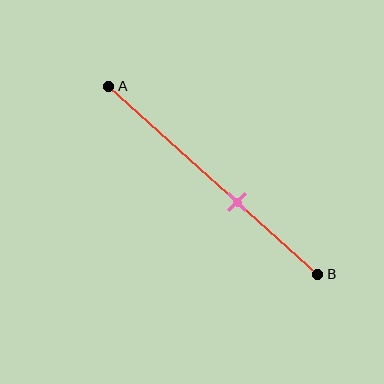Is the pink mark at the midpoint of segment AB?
No, the mark is at about 60% from A, not at the 50% midpoint.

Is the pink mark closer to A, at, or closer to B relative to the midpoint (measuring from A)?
The pink mark is closer to point B than the midpoint of segment AB.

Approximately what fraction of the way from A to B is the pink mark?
The pink mark is approximately 60% of the way from A to B.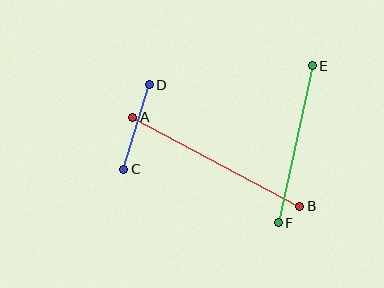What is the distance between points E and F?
The distance is approximately 161 pixels.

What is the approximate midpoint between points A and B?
The midpoint is at approximately (216, 162) pixels.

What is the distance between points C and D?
The distance is approximately 89 pixels.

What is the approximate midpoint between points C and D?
The midpoint is at approximately (137, 127) pixels.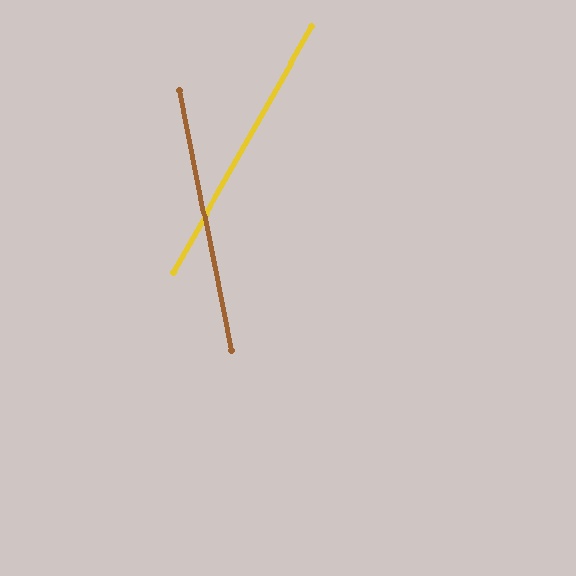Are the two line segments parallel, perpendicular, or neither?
Neither parallel nor perpendicular — they differ by about 41°.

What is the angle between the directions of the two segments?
Approximately 41 degrees.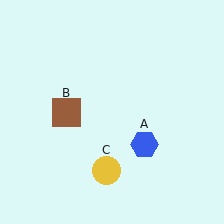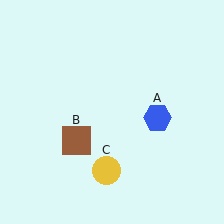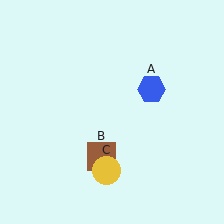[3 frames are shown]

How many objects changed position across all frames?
2 objects changed position: blue hexagon (object A), brown square (object B).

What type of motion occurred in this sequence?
The blue hexagon (object A), brown square (object B) rotated counterclockwise around the center of the scene.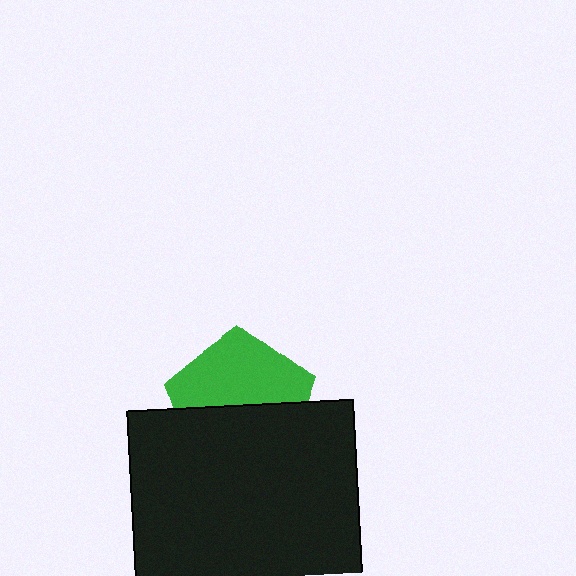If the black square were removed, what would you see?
You would see the complete green pentagon.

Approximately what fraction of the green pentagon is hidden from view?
Roughly 49% of the green pentagon is hidden behind the black square.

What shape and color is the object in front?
The object in front is a black square.